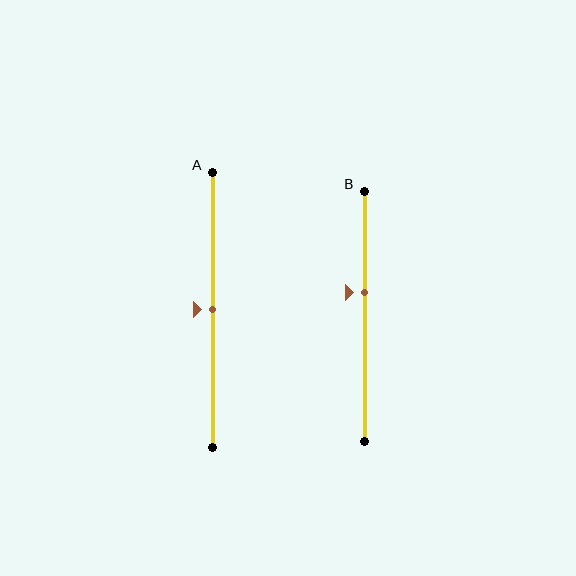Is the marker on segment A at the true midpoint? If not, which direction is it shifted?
Yes, the marker on segment A is at the true midpoint.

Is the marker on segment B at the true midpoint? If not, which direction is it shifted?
No, the marker on segment B is shifted upward by about 10% of the segment length.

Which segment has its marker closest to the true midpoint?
Segment A has its marker closest to the true midpoint.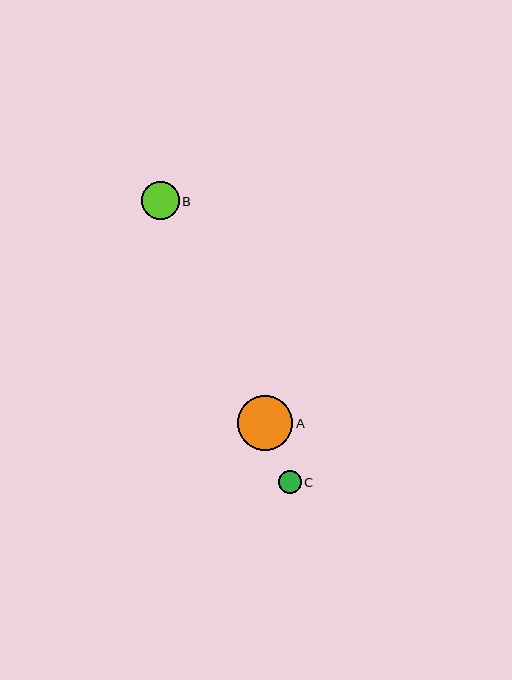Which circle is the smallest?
Circle C is the smallest with a size of approximately 22 pixels.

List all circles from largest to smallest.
From largest to smallest: A, B, C.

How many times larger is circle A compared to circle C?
Circle A is approximately 2.5 times the size of circle C.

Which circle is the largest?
Circle A is the largest with a size of approximately 56 pixels.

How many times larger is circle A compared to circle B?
Circle A is approximately 1.5 times the size of circle B.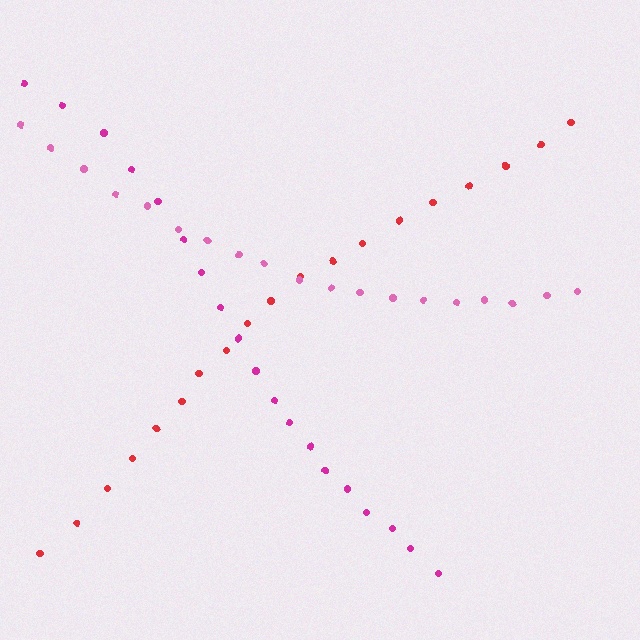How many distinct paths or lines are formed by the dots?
There are 3 distinct paths.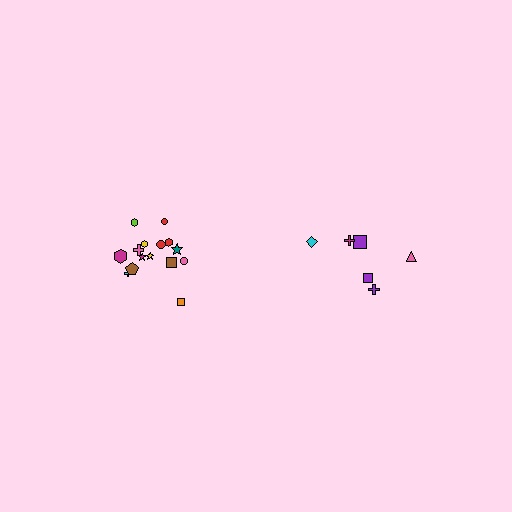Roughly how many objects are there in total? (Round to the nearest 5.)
Roughly 20 objects in total.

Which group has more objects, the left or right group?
The left group.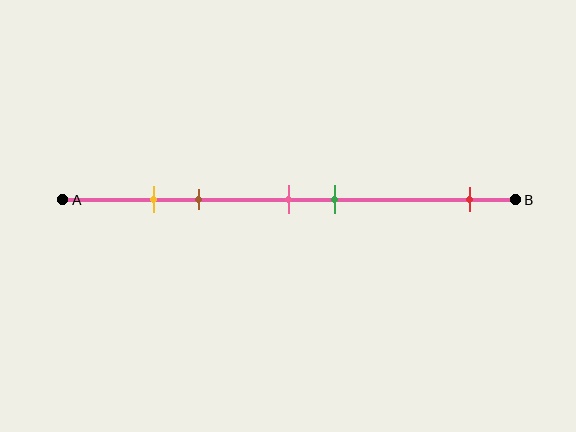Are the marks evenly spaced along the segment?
No, the marks are not evenly spaced.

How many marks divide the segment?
There are 5 marks dividing the segment.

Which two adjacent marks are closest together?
The yellow and brown marks are the closest adjacent pair.